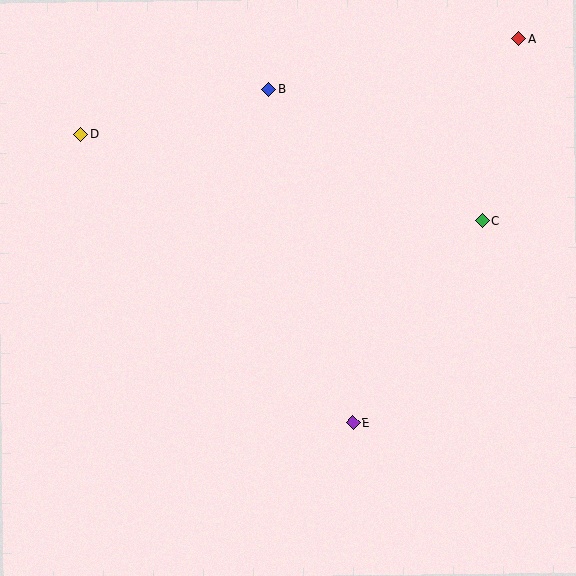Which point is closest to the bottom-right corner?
Point E is closest to the bottom-right corner.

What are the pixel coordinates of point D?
Point D is at (81, 135).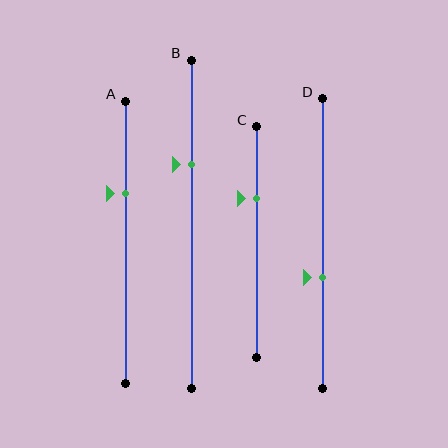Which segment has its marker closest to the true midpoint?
Segment D has its marker closest to the true midpoint.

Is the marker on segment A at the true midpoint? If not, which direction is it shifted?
No, the marker on segment A is shifted upward by about 17% of the segment length.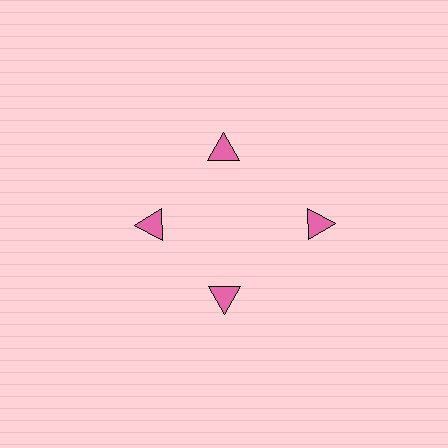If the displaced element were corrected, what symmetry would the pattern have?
It would have 4-fold rotational symmetry — the pattern would map onto itself every 90 degrees.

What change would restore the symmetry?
The symmetry would be restored by moving it inward, back onto the ring so that all 4 triangles sit at equal angles and equal distance from the center.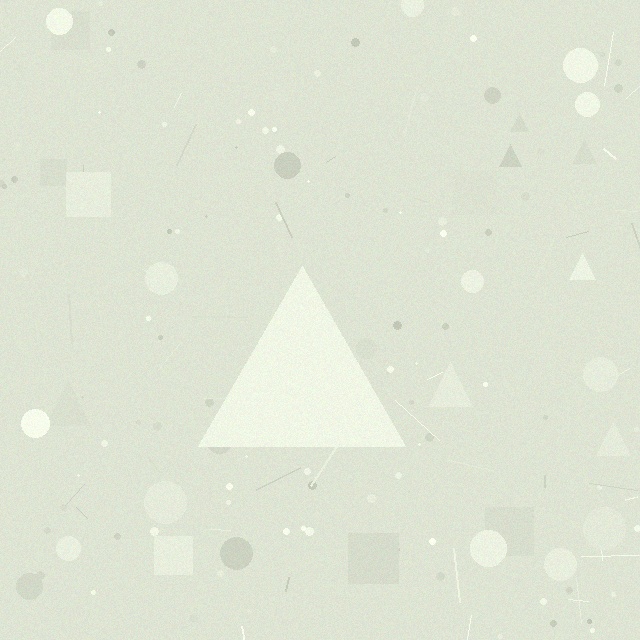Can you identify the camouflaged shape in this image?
The camouflaged shape is a triangle.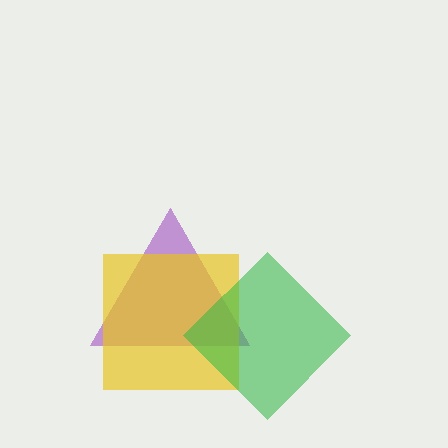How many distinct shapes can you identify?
There are 3 distinct shapes: a purple triangle, a yellow square, a green diamond.